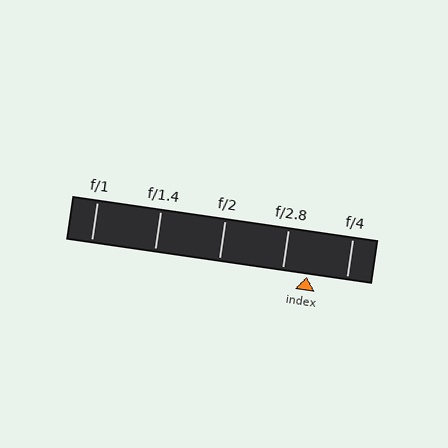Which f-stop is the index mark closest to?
The index mark is closest to f/2.8.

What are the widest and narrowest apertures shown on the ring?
The widest aperture shown is f/1 and the narrowest is f/4.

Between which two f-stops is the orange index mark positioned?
The index mark is between f/2.8 and f/4.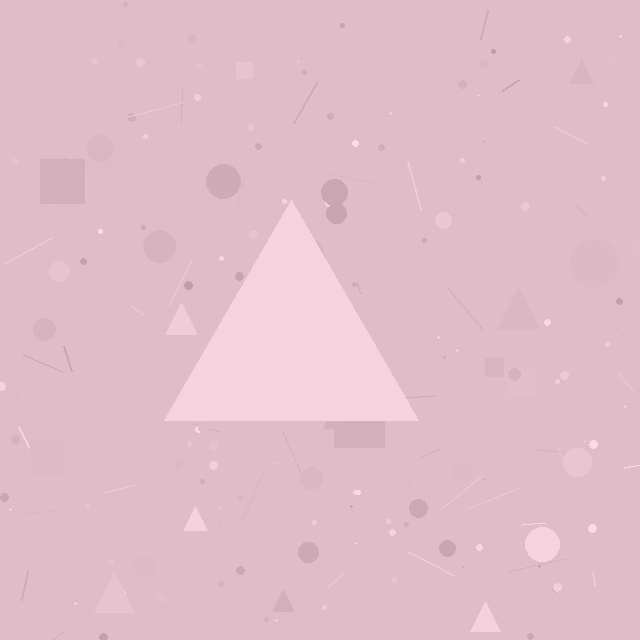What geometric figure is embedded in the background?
A triangle is embedded in the background.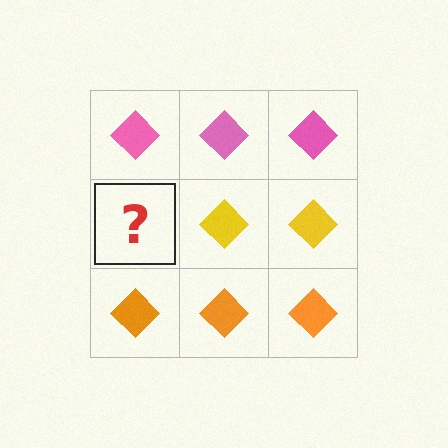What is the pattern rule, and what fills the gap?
The rule is that each row has a consistent color. The gap should be filled with a yellow diamond.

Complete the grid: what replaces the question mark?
The question mark should be replaced with a yellow diamond.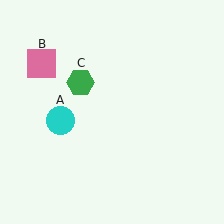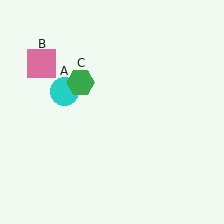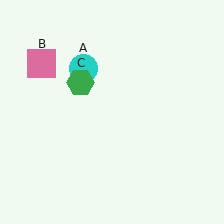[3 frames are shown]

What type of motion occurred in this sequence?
The cyan circle (object A) rotated clockwise around the center of the scene.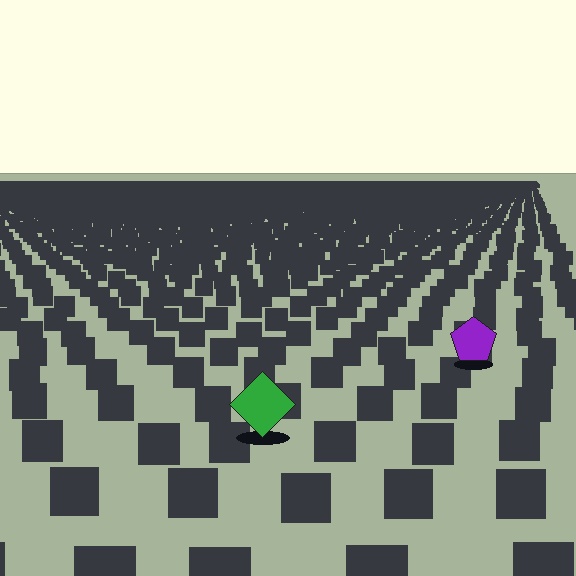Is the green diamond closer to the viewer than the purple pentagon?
Yes. The green diamond is closer — you can tell from the texture gradient: the ground texture is coarser near it.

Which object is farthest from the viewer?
The purple pentagon is farthest from the viewer. It appears smaller and the ground texture around it is denser.